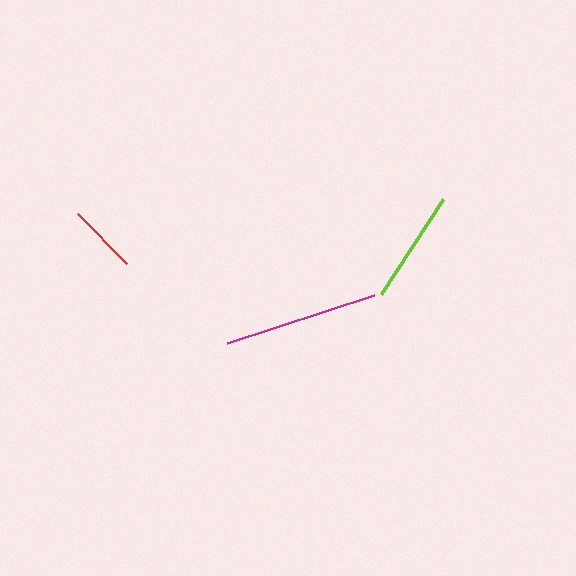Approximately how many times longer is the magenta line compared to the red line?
The magenta line is approximately 2.2 times the length of the red line.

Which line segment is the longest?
The magenta line is the longest at approximately 155 pixels.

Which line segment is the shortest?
The red line is the shortest at approximately 71 pixels.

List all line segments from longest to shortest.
From longest to shortest: magenta, lime, red.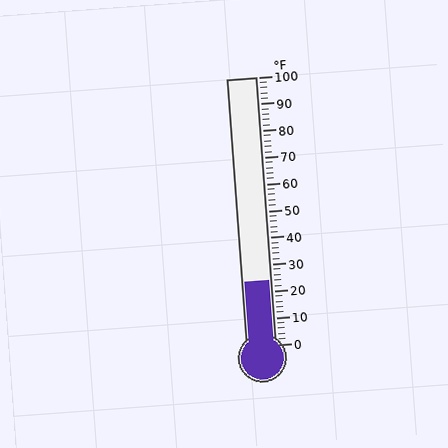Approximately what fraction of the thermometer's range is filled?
The thermometer is filled to approximately 25% of its range.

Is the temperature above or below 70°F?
The temperature is below 70°F.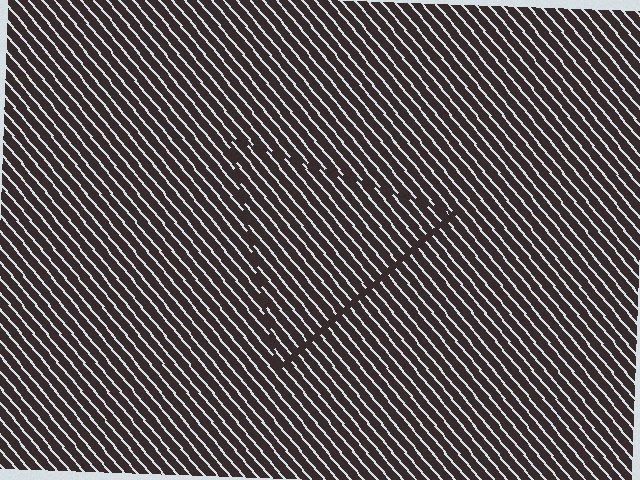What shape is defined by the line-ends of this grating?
An illusory triangle. The interior of the shape contains the same grating, shifted by half a period — the contour is defined by the phase discontinuity where line-ends from the inner and outer gratings abut.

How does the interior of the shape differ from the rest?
The interior of the shape contains the same grating, shifted by half a period — the contour is defined by the phase discontinuity where line-ends from the inner and outer gratings abut.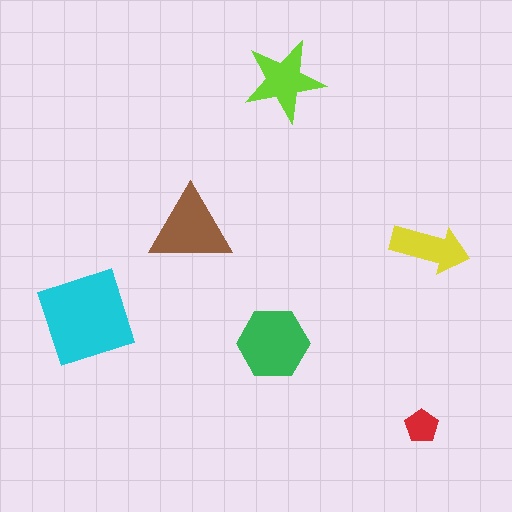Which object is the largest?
The cyan diamond.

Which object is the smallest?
The red pentagon.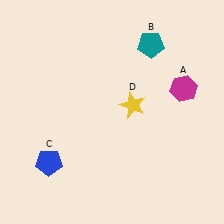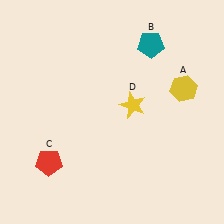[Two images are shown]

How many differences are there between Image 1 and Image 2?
There are 2 differences between the two images.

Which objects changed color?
A changed from magenta to yellow. C changed from blue to red.